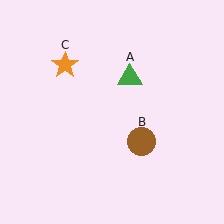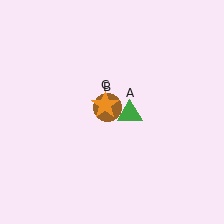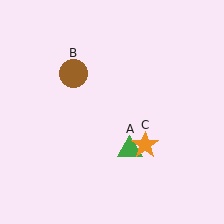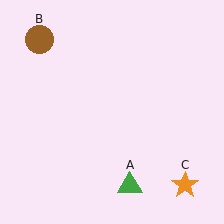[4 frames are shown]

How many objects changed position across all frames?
3 objects changed position: green triangle (object A), brown circle (object B), orange star (object C).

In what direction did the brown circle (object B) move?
The brown circle (object B) moved up and to the left.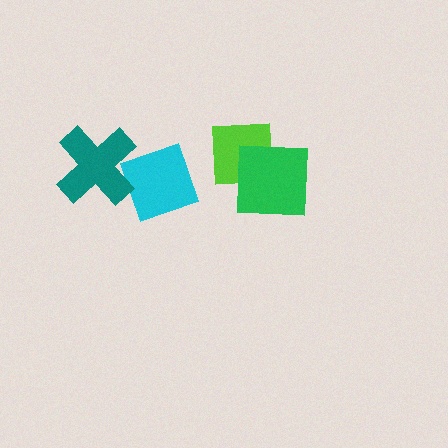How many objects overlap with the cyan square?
1 object overlaps with the cyan square.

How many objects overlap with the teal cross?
1 object overlaps with the teal cross.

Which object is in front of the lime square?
The green square is in front of the lime square.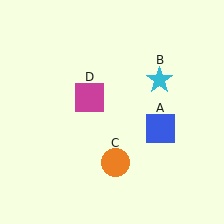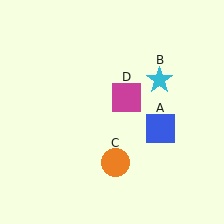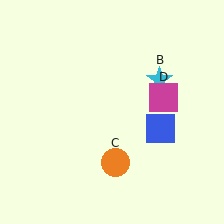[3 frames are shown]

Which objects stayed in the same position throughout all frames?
Blue square (object A) and cyan star (object B) and orange circle (object C) remained stationary.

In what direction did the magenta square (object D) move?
The magenta square (object D) moved right.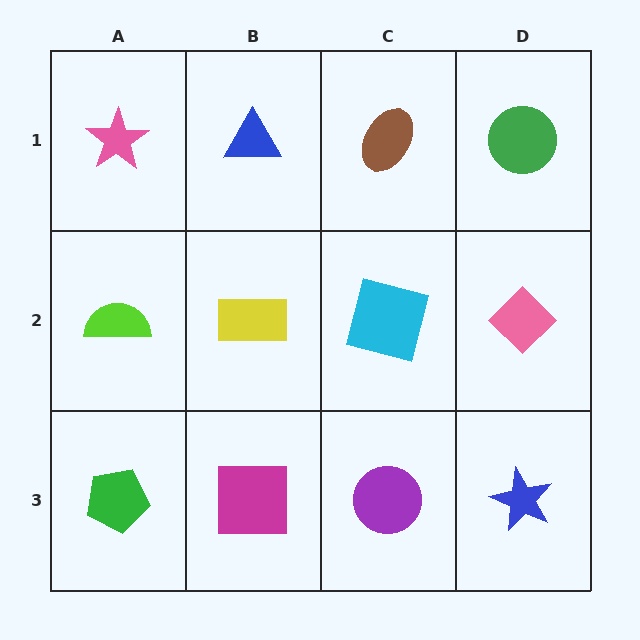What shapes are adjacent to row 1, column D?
A pink diamond (row 2, column D), a brown ellipse (row 1, column C).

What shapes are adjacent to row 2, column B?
A blue triangle (row 1, column B), a magenta square (row 3, column B), a lime semicircle (row 2, column A), a cyan square (row 2, column C).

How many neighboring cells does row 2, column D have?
3.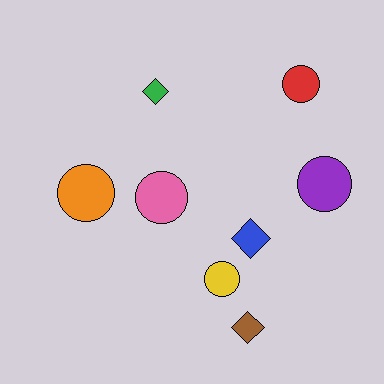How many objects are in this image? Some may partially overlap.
There are 8 objects.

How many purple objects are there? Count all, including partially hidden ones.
There is 1 purple object.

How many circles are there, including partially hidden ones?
There are 5 circles.